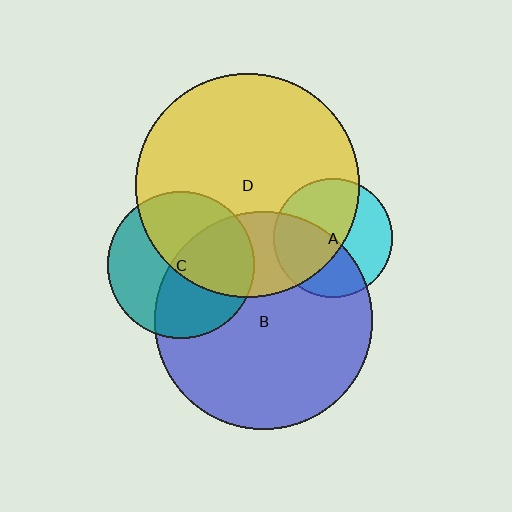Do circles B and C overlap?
Yes.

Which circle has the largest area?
Circle D (yellow).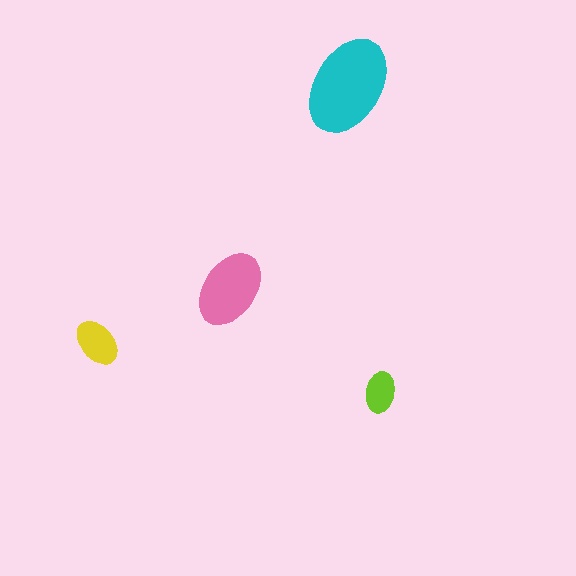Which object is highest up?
The cyan ellipse is topmost.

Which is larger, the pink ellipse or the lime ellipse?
The pink one.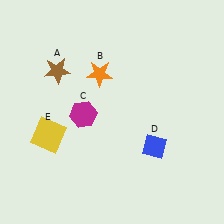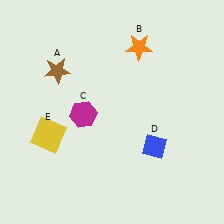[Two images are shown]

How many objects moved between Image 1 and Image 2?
1 object moved between the two images.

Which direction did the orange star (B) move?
The orange star (B) moved right.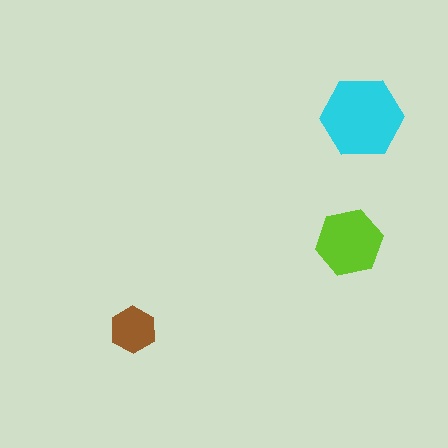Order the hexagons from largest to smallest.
the cyan one, the lime one, the brown one.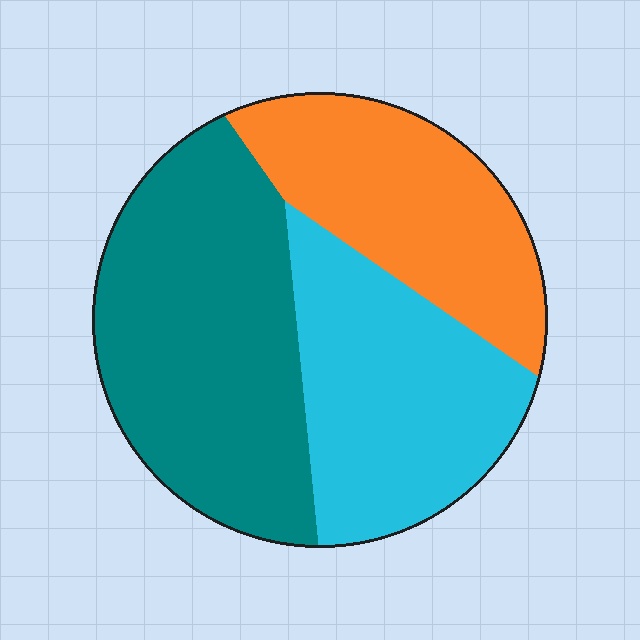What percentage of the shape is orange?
Orange takes up between a sixth and a third of the shape.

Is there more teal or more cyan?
Teal.